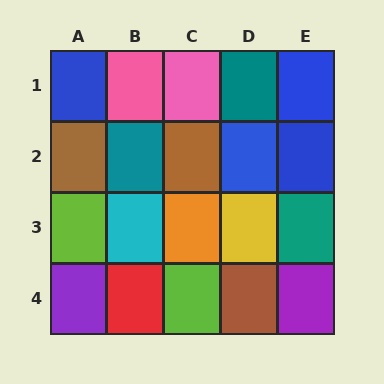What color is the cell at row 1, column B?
Pink.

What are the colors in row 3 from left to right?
Lime, cyan, orange, yellow, teal.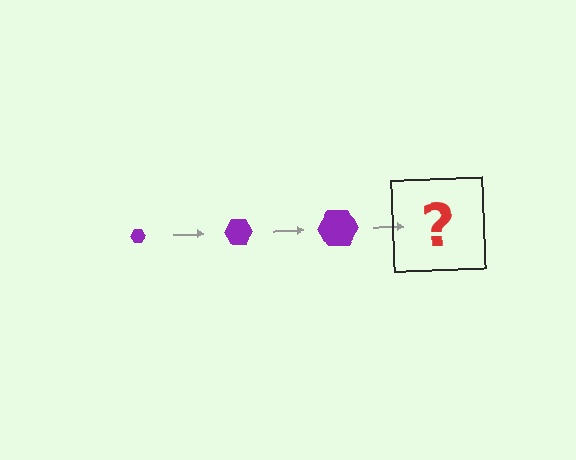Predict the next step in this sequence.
The next step is a purple hexagon, larger than the previous one.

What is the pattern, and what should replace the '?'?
The pattern is that the hexagon gets progressively larger each step. The '?' should be a purple hexagon, larger than the previous one.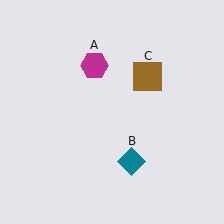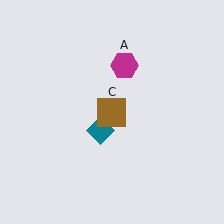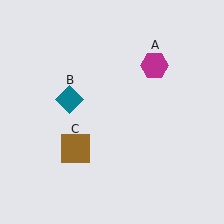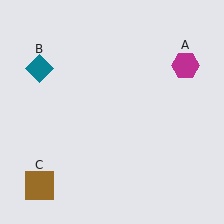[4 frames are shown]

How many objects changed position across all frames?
3 objects changed position: magenta hexagon (object A), teal diamond (object B), brown square (object C).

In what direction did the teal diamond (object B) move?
The teal diamond (object B) moved up and to the left.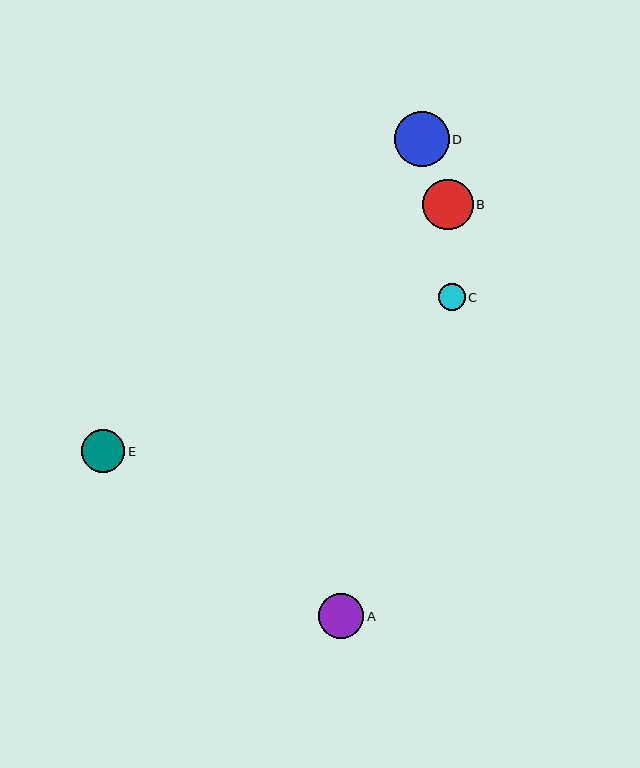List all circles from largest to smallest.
From largest to smallest: D, B, A, E, C.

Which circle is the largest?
Circle D is the largest with a size of approximately 55 pixels.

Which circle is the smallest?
Circle C is the smallest with a size of approximately 27 pixels.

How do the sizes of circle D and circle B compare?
Circle D and circle B are approximately the same size.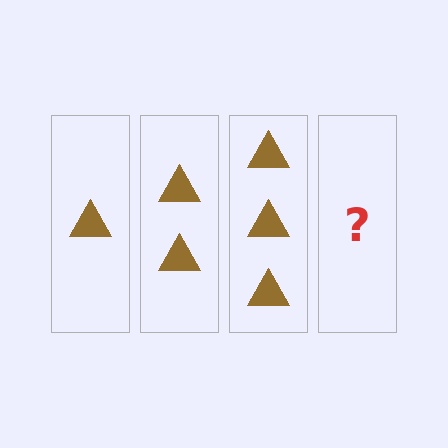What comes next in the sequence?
The next element should be 4 triangles.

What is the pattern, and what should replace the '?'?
The pattern is that each step adds one more triangle. The '?' should be 4 triangles.